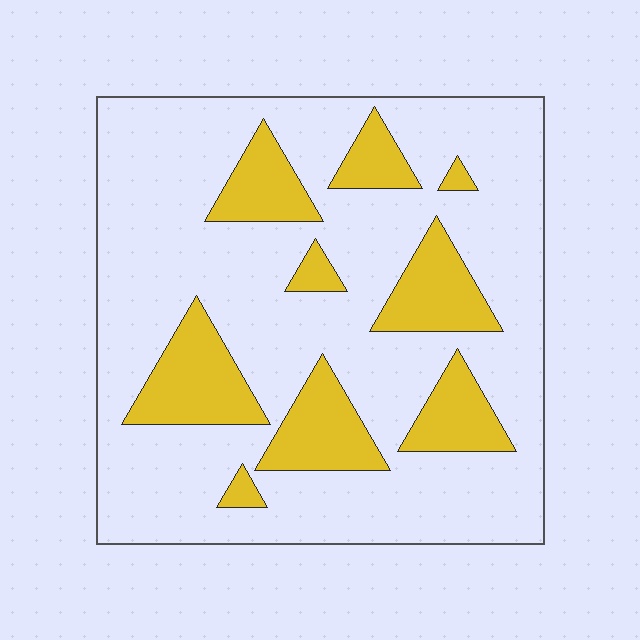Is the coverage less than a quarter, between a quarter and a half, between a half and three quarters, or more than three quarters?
Less than a quarter.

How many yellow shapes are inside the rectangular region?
9.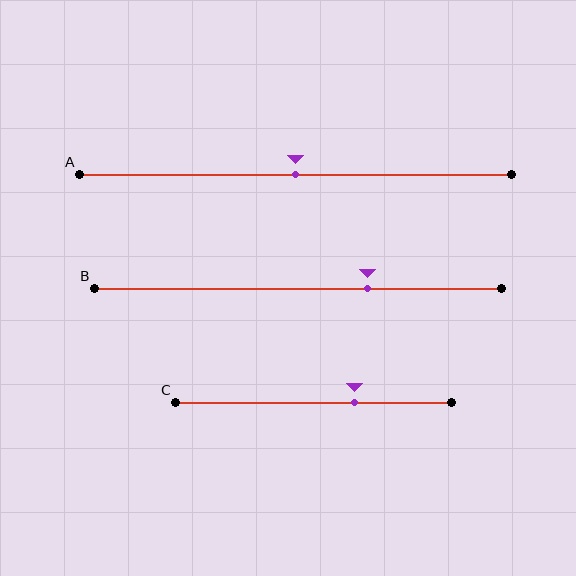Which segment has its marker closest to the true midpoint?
Segment A has its marker closest to the true midpoint.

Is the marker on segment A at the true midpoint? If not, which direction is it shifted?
Yes, the marker on segment A is at the true midpoint.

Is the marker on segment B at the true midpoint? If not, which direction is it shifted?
No, the marker on segment B is shifted to the right by about 17% of the segment length.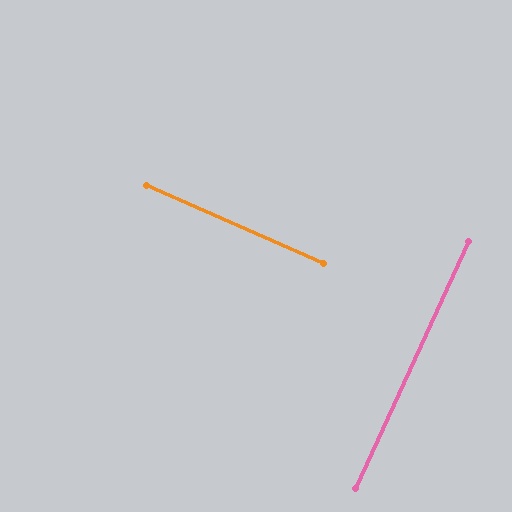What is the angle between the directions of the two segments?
Approximately 89 degrees.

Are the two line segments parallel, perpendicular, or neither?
Perpendicular — they meet at approximately 89°.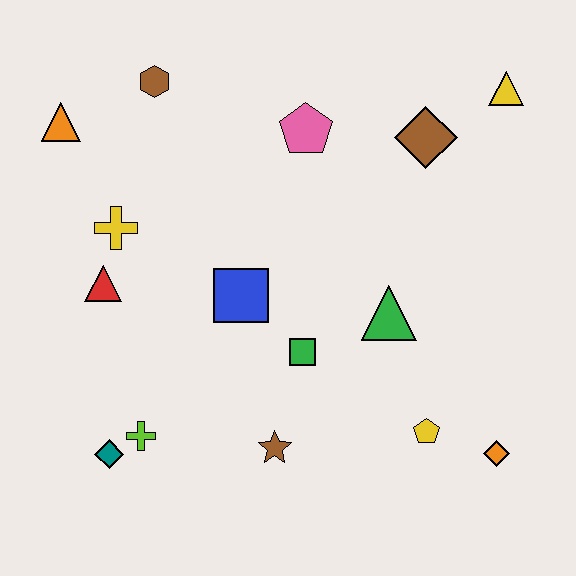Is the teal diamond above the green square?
No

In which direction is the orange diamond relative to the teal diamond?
The orange diamond is to the right of the teal diamond.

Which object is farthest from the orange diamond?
The orange triangle is farthest from the orange diamond.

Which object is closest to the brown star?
The green square is closest to the brown star.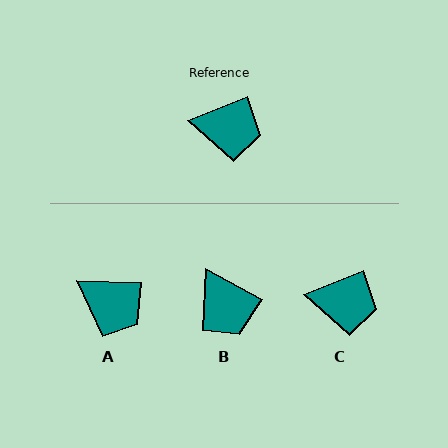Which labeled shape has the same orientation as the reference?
C.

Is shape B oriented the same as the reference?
No, it is off by about 51 degrees.